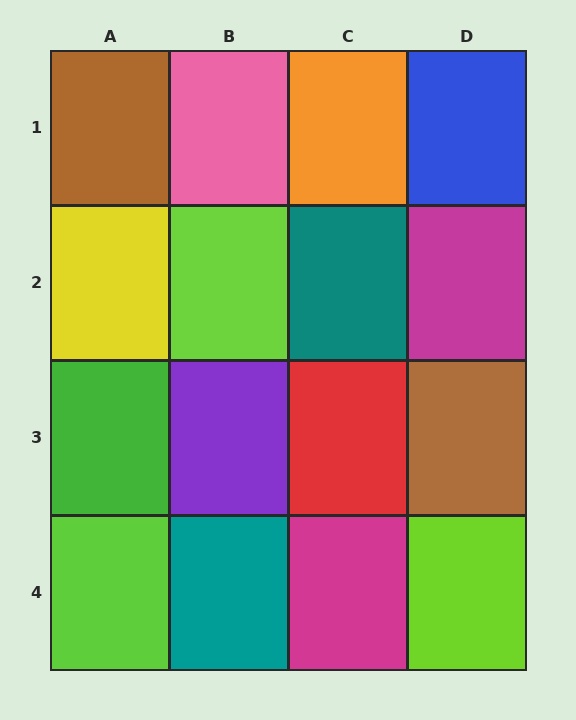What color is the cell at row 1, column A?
Brown.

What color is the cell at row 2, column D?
Magenta.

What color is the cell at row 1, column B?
Pink.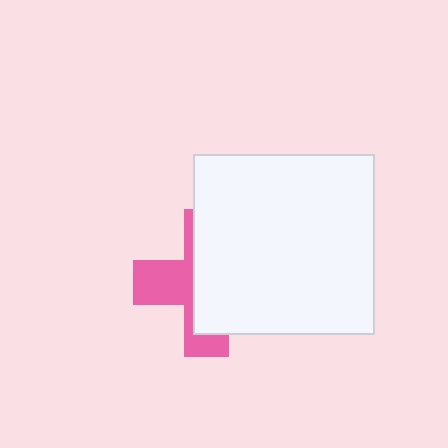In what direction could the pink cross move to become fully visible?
The pink cross could move left. That would shift it out from behind the white square entirely.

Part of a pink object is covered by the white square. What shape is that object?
It is a cross.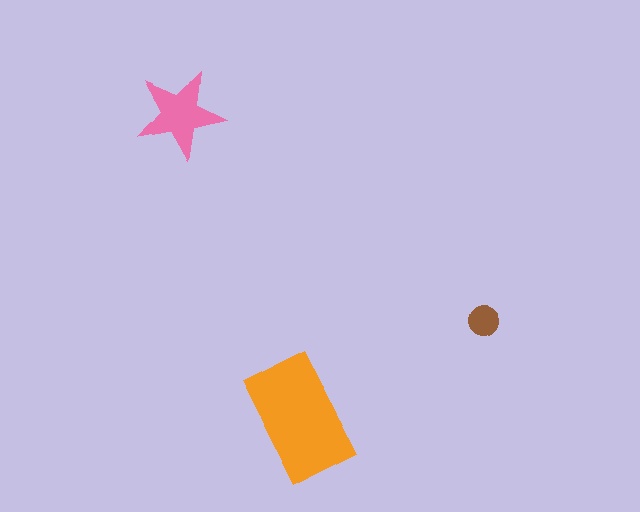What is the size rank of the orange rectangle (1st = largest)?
1st.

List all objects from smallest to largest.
The brown circle, the pink star, the orange rectangle.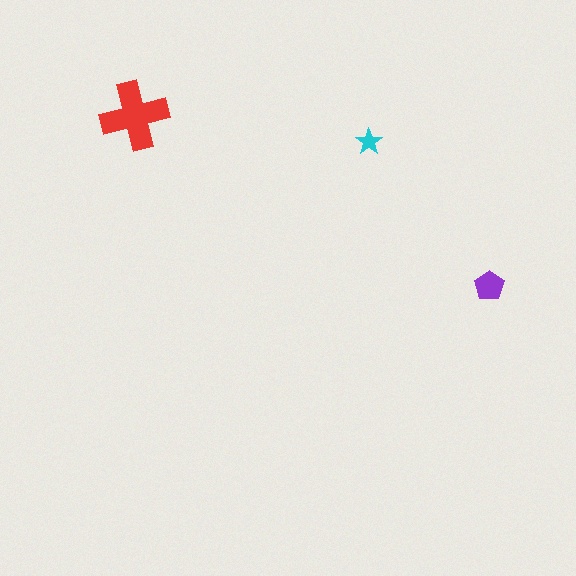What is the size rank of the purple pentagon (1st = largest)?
2nd.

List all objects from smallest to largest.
The cyan star, the purple pentagon, the red cross.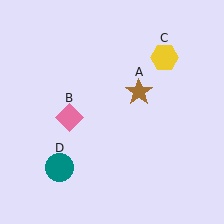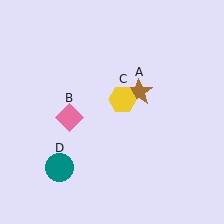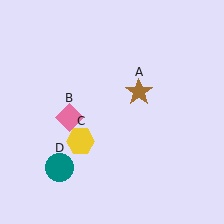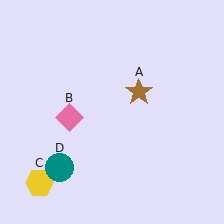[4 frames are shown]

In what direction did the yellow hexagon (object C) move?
The yellow hexagon (object C) moved down and to the left.